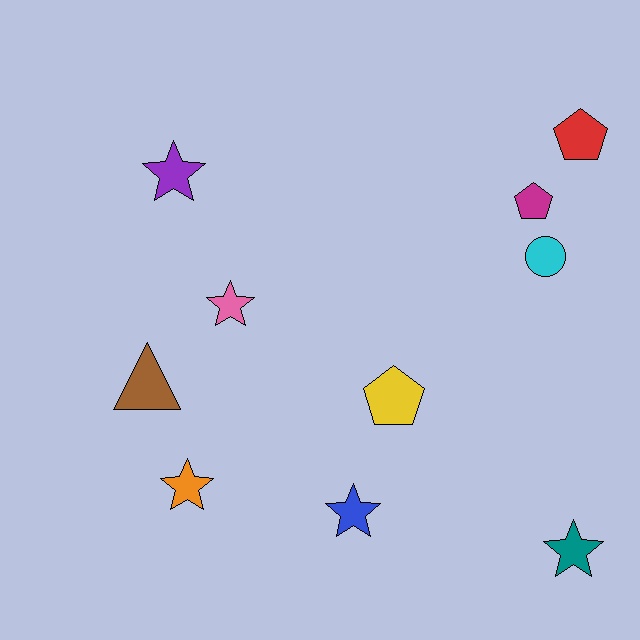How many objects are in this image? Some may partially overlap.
There are 10 objects.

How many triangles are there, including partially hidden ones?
There is 1 triangle.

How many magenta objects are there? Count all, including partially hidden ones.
There is 1 magenta object.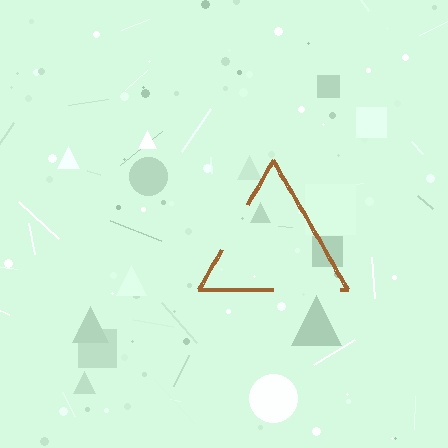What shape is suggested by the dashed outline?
The dashed outline suggests a triangle.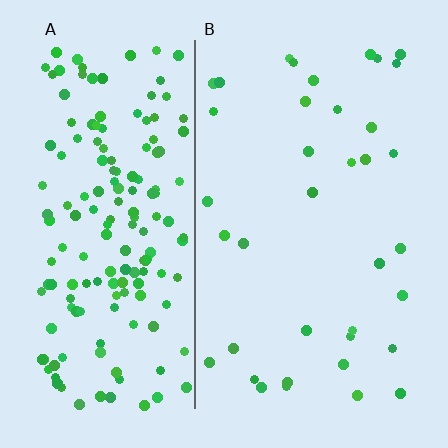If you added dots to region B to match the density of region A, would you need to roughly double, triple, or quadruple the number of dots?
Approximately quadruple.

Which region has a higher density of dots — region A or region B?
A (the left).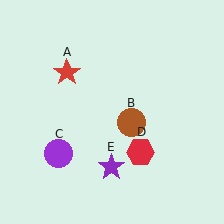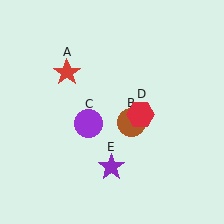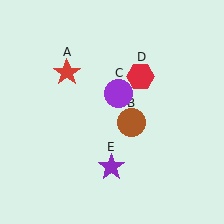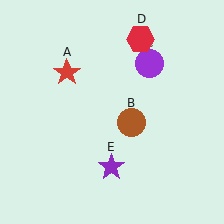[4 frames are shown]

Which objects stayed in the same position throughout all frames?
Red star (object A) and brown circle (object B) and purple star (object E) remained stationary.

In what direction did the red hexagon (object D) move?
The red hexagon (object D) moved up.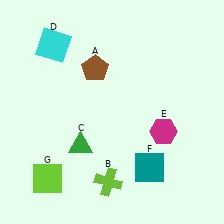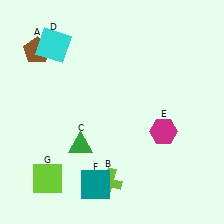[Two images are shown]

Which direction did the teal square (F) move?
The teal square (F) moved left.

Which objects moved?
The objects that moved are: the brown pentagon (A), the teal square (F).